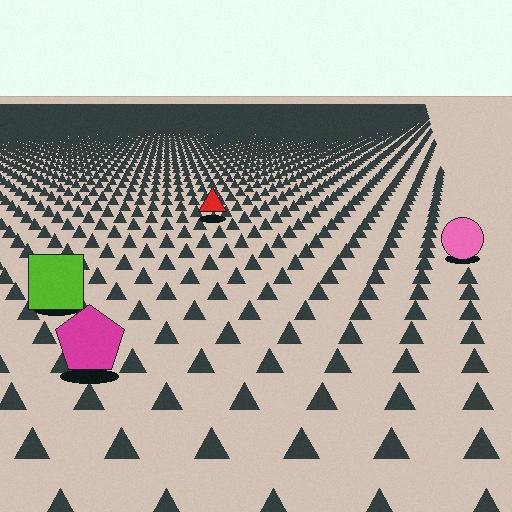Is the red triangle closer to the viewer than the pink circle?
No. The pink circle is closer — you can tell from the texture gradient: the ground texture is coarser near it.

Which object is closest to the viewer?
The magenta pentagon is closest. The texture marks near it are larger and more spread out.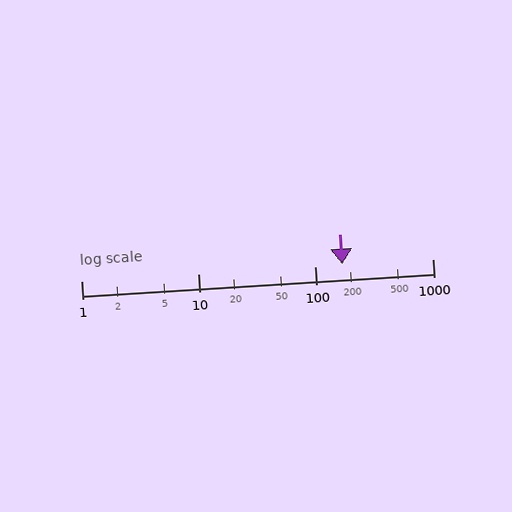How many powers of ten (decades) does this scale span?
The scale spans 3 decades, from 1 to 1000.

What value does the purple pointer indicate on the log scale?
The pointer indicates approximately 170.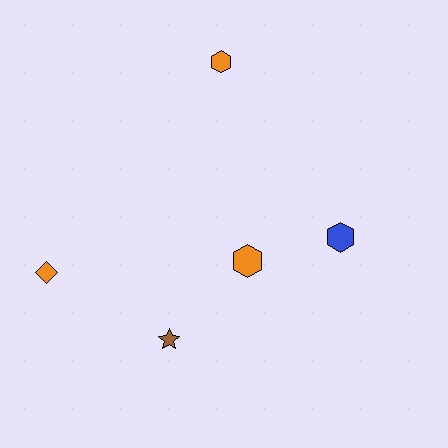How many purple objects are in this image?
There are no purple objects.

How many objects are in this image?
There are 5 objects.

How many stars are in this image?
There is 1 star.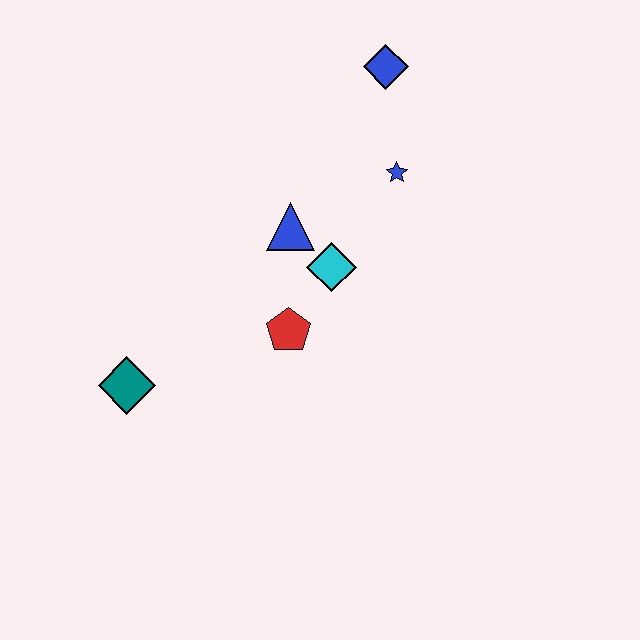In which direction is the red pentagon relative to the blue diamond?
The red pentagon is below the blue diamond.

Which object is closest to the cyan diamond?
The blue triangle is closest to the cyan diamond.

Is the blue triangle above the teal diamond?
Yes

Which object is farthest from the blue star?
The teal diamond is farthest from the blue star.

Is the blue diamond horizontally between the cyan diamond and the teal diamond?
No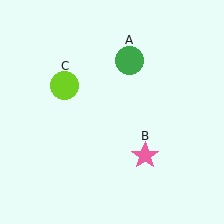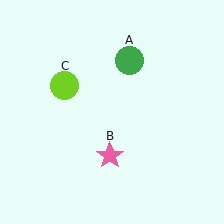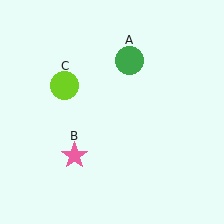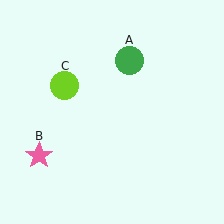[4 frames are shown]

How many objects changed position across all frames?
1 object changed position: pink star (object B).